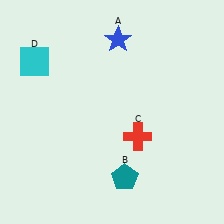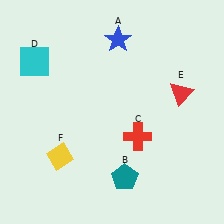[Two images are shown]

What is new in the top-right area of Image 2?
A red triangle (E) was added in the top-right area of Image 2.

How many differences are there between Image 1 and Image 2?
There are 2 differences between the two images.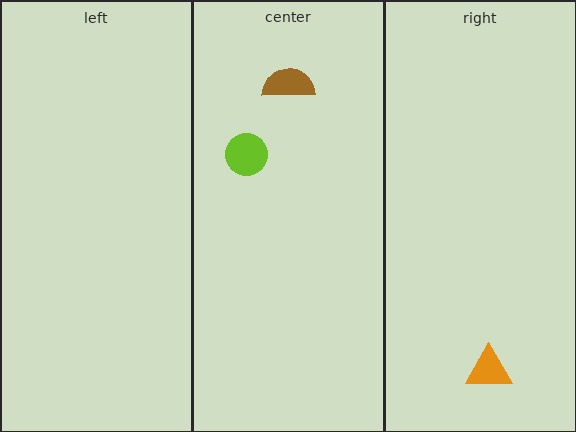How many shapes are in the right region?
1.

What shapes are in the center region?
The lime circle, the brown semicircle.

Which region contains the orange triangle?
The right region.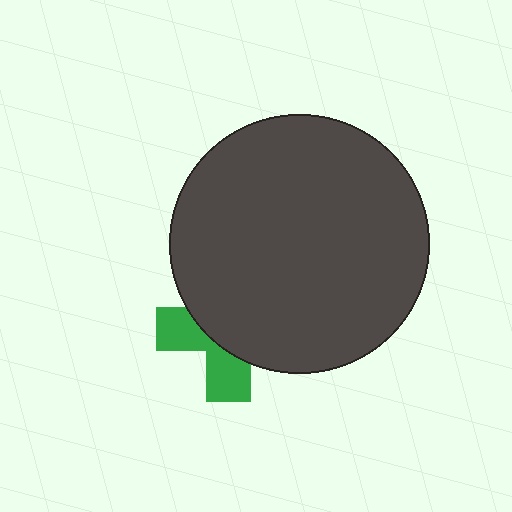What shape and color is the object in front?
The object in front is a dark gray circle.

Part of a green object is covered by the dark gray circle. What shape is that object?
It is a cross.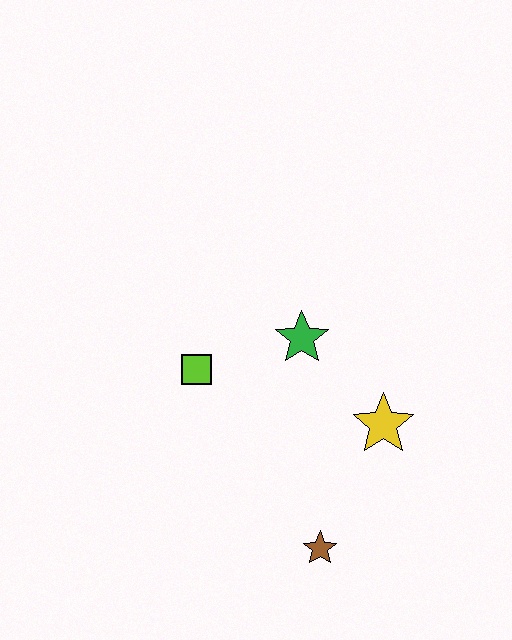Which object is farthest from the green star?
The brown star is farthest from the green star.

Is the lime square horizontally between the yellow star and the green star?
No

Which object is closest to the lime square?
The green star is closest to the lime square.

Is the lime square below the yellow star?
No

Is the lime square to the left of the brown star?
Yes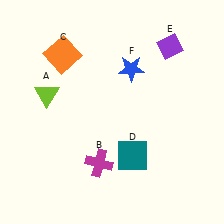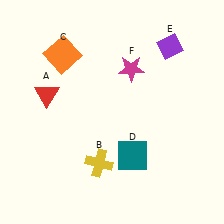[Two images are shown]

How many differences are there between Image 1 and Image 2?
There are 3 differences between the two images.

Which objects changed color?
A changed from lime to red. B changed from magenta to yellow. F changed from blue to magenta.